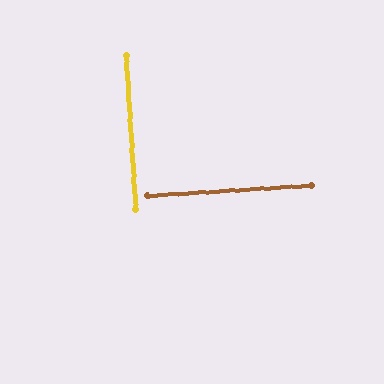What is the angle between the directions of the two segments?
Approximately 90 degrees.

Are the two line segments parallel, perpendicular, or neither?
Perpendicular — they meet at approximately 90°.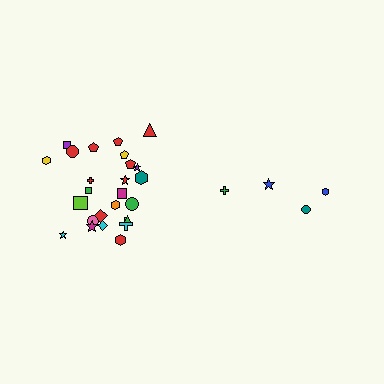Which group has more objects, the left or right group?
The left group.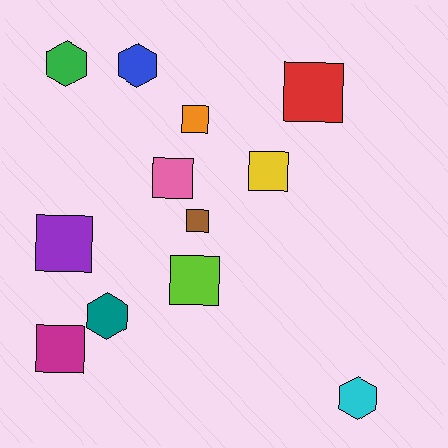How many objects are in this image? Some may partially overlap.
There are 12 objects.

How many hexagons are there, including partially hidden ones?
There are 4 hexagons.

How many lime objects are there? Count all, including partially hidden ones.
There is 1 lime object.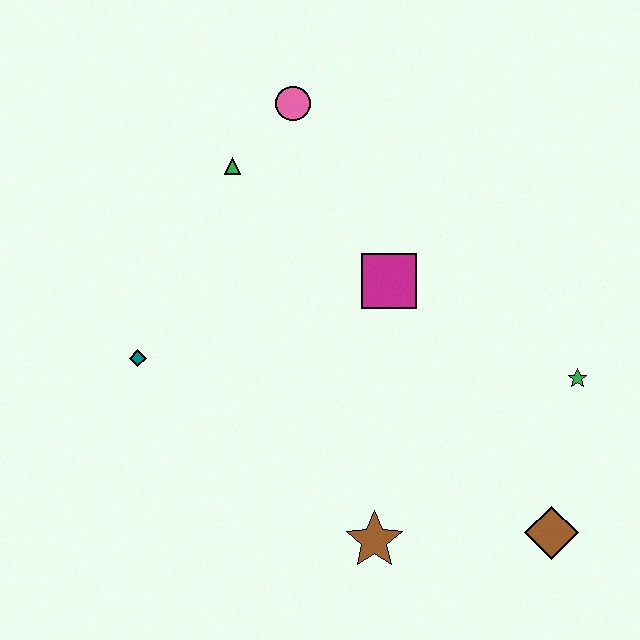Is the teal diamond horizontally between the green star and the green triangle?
No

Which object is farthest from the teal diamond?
The brown diamond is farthest from the teal diamond.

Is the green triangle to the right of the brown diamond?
No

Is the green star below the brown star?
No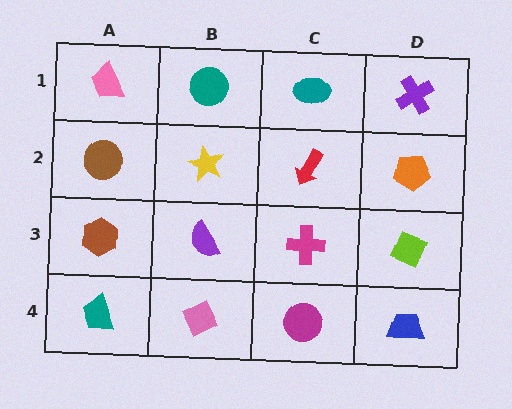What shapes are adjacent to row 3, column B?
A yellow star (row 2, column B), a pink diamond (row 4, column B), a brown hexagon (row 3, column A), a magenta cross (row 3, column C).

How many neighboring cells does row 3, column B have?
4.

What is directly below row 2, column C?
A magenta cross.